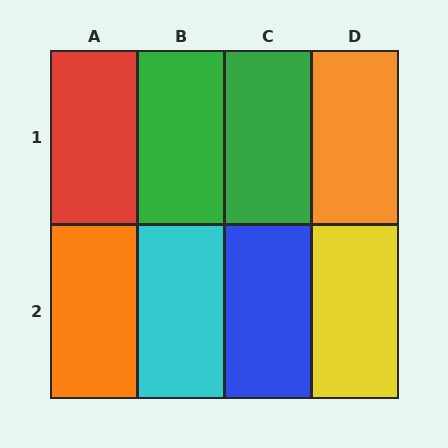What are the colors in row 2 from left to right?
Orange, cyan, blue, yellow.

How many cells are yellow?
1 cell is yellow.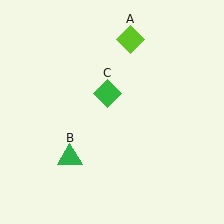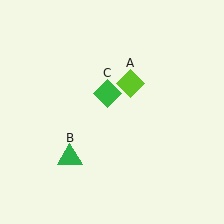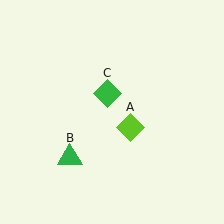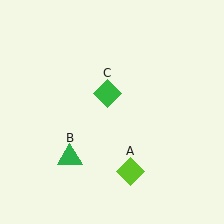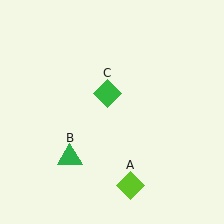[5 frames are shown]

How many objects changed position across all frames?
1 object changed position: lime diamond (object A).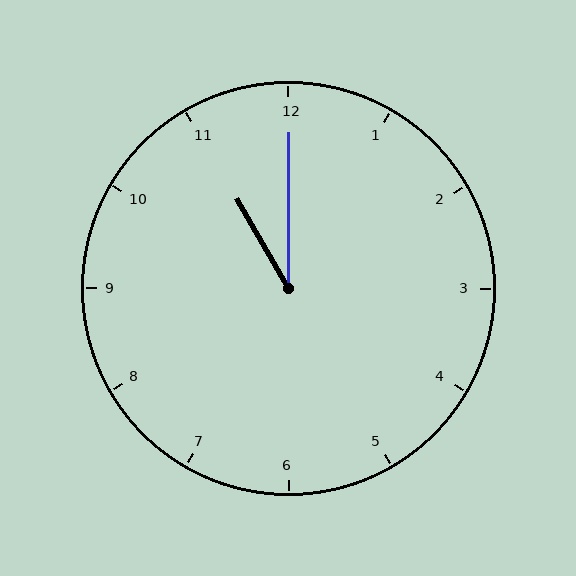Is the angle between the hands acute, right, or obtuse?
It is acute.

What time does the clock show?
11:00.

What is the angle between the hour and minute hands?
Approximately 30 degrees.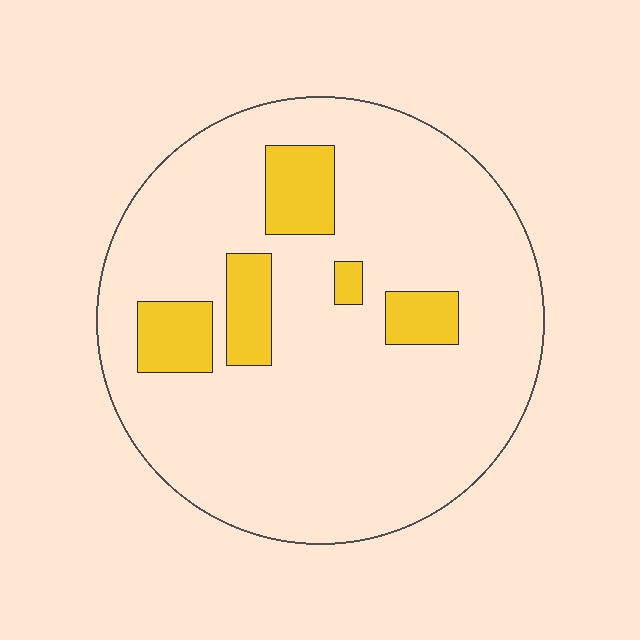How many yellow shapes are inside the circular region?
5.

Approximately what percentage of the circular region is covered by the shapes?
Approximately 15%.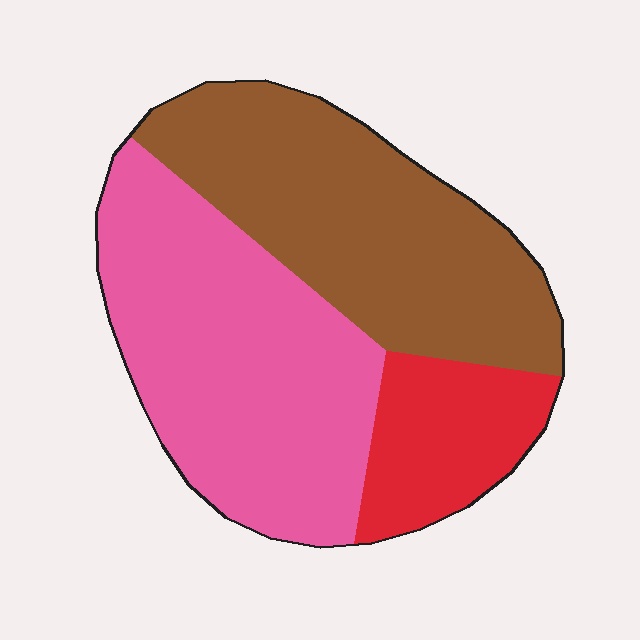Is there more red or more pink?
Pink.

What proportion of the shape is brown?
Brown covers about 40% of the shape.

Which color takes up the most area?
Pink, at roughly 45%.